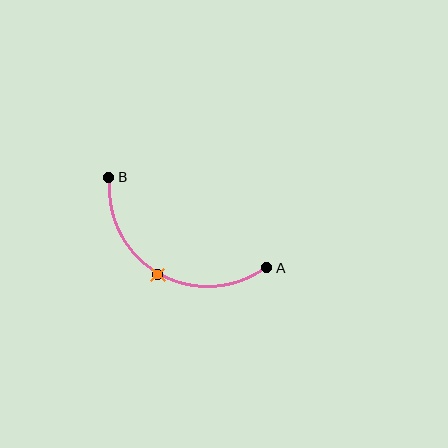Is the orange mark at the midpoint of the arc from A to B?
Yes. The orange mark lies on the arc at equal arc-length from both A and B — it is the arc midpoint.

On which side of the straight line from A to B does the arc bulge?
The arc bulges below the straight line connecting A and B.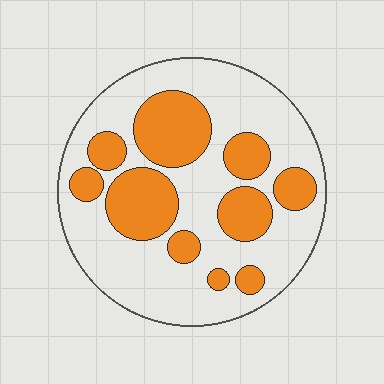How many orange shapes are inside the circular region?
10.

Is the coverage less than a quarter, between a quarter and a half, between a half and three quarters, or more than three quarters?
Between a quarter and a half.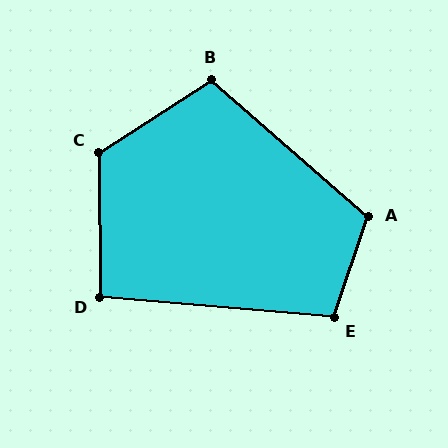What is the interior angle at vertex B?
Approximately 106 degrees (obtuse).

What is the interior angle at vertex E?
Approximately 104 degrees (obtuse).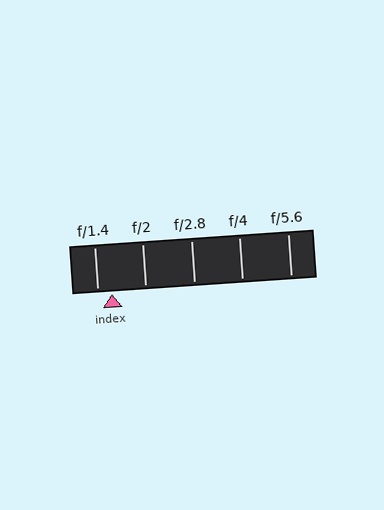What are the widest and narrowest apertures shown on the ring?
The widest aperture shown is f/1.4 and the narrowest is f/5.6.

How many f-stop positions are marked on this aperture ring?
There are 5 f-stop positions marked.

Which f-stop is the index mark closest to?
The index mark is closest to f/1.4.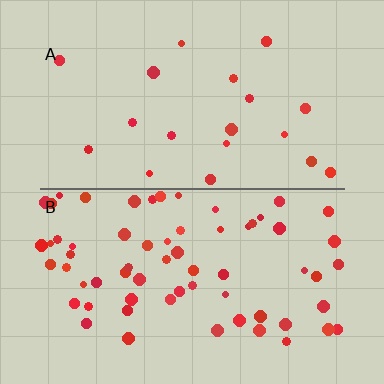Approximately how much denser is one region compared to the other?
Approximately 3.3× — region B over region A.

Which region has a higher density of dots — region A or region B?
B (the bottom).